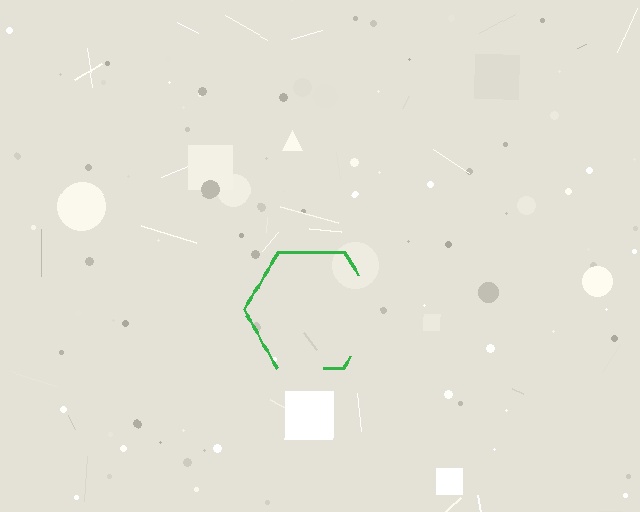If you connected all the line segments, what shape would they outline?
They would outline a hexagon.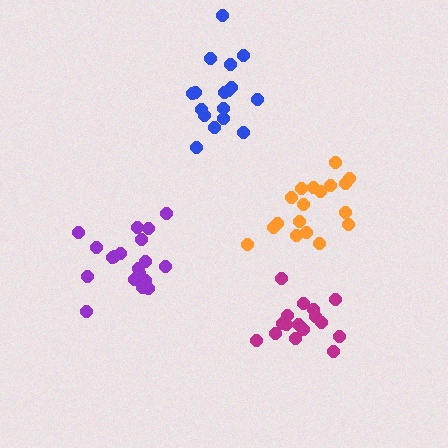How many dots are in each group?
Group 1: 16 dots, Group 2: 19 dots, Group 3: 18 dots, Group 4: 17 dots (70 total).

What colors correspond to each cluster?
The clusters are colored: magenta, purple, orange, blue.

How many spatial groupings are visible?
There are 4 spatial groupings.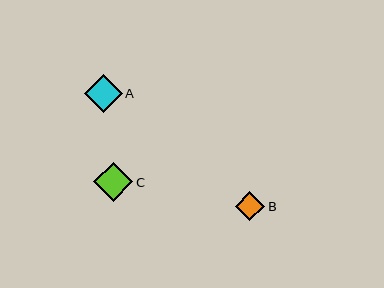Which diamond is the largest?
Diamond C is the largest with a size of approximately 39 pixels.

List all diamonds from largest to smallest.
From largest to smallest: C, A, B.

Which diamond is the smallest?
Diamond B is the smallest with a size of approximately 30 pixels.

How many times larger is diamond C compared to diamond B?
Diamond C is approximately 1.3 times the size of diamond B.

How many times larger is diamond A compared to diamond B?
Diamond A is approximately 1.3 times the size of diamond B.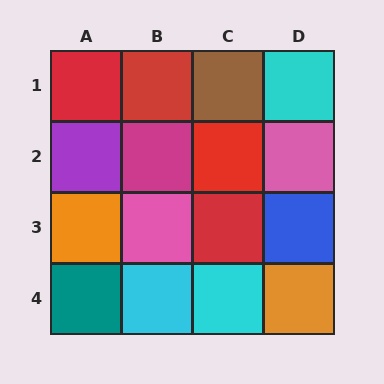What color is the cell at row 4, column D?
Orange.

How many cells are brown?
1 cell is brown.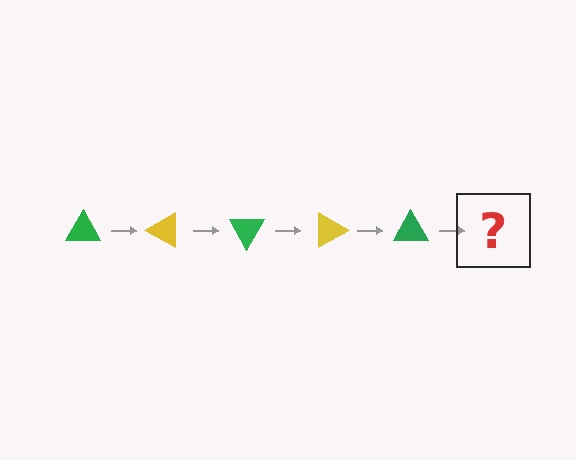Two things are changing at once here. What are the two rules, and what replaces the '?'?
The two rules are that it rotates 30 degrees each step and the color cycles through green and yellow. The '?' should be a yellow triangle, rotated 150 degrees from the start.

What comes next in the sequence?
The next element should be a yellow triangle, rotated 150 degrees from the start.